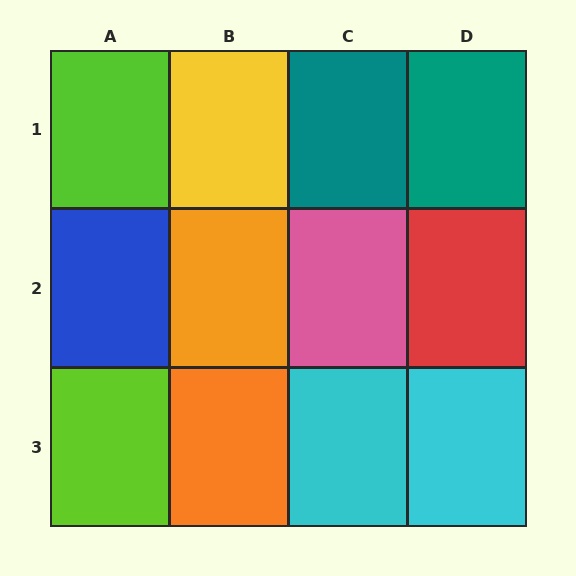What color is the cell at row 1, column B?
Yellow.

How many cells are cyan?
2 cells are cyan.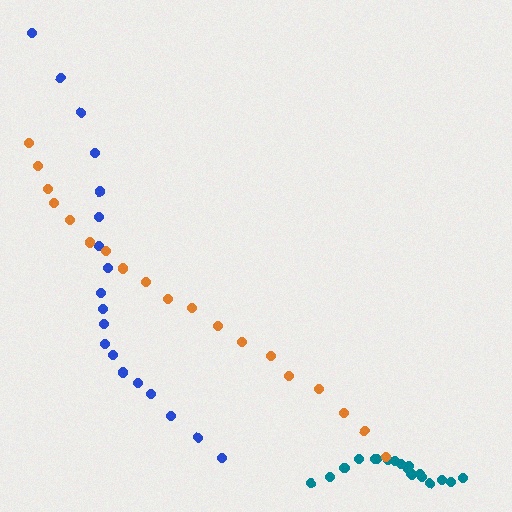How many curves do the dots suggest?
There are 3 distinct paths.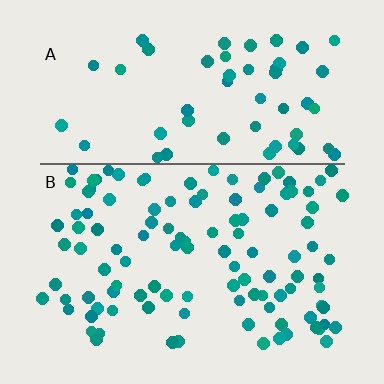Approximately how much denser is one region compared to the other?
Approximately 1.9× — region B over region A.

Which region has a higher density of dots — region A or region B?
B (the bottom).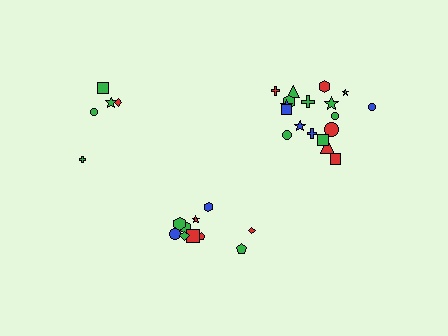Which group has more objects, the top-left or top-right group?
The top-right group.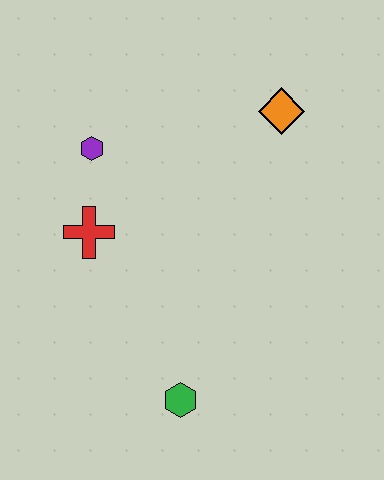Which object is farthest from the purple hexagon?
The green hexagon is farthest from the purple hexagon.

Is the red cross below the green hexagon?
No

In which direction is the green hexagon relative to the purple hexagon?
The green hexagon is below the purple hexagon.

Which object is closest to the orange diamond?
The purple hexagon is closest to the orange diamond.